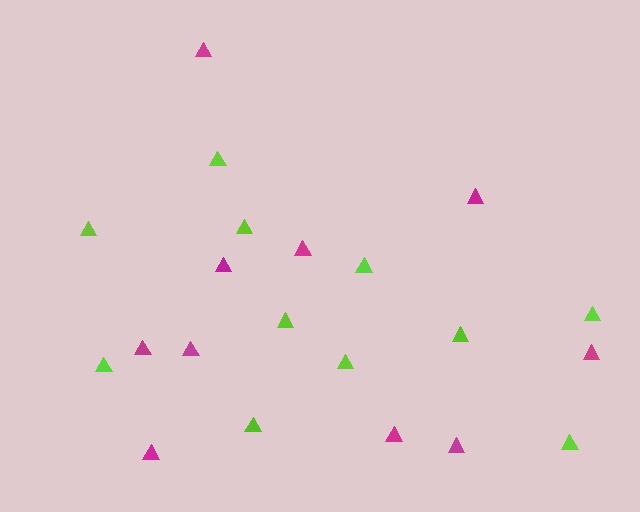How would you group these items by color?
There are 2 groups: one group of magenta triangles (10) and one group of lime triangles (11).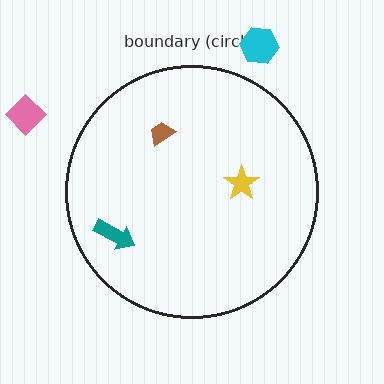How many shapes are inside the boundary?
3 inside, 2 outside.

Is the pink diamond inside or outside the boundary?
Outside.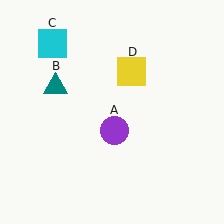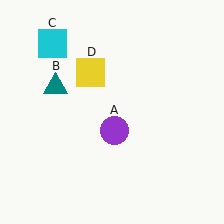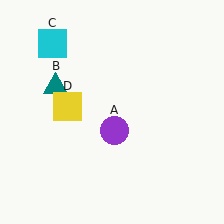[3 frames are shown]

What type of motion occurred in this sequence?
The yellow square (object D) rotated counterclockwise around the center of the scene.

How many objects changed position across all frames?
1 object changed position: yellow square (object D).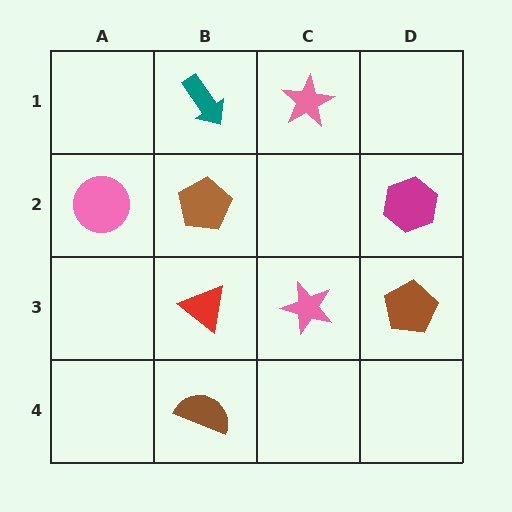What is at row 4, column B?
A brown semicircle.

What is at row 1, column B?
A teal arrow.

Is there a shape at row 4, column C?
No, that cell is empty.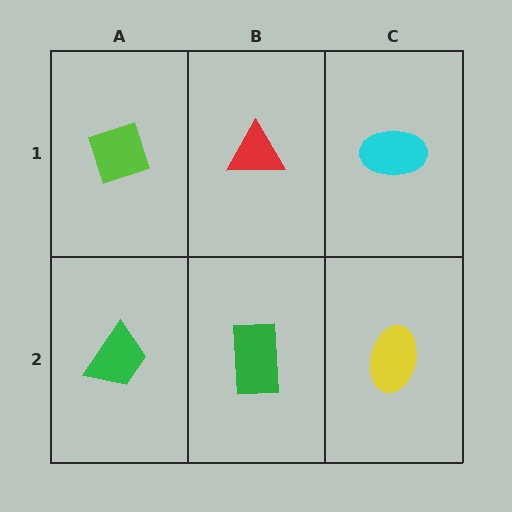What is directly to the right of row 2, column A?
A green rectangle.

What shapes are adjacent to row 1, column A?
A green trapezoid (row 2, column A), a red triangle (row 1, column B).